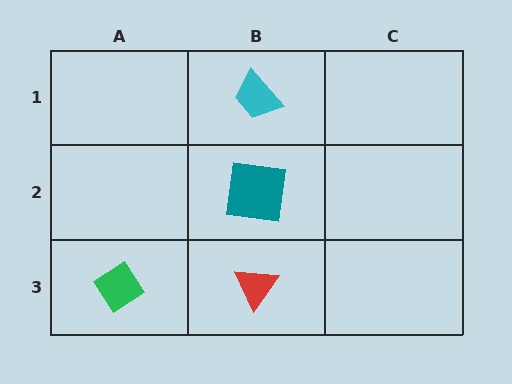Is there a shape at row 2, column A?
No, that cell is empty.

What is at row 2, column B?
A teal square.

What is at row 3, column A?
A green diamond.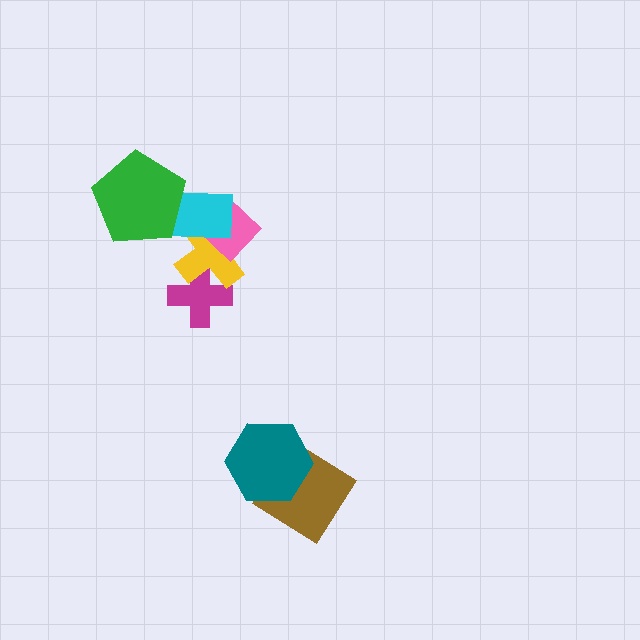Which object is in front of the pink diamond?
The cyan rectangle is in front of the pink diamond.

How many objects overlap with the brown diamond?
1 object overlaps with the brown diamond.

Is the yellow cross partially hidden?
Yes, it is partially covered by another shape.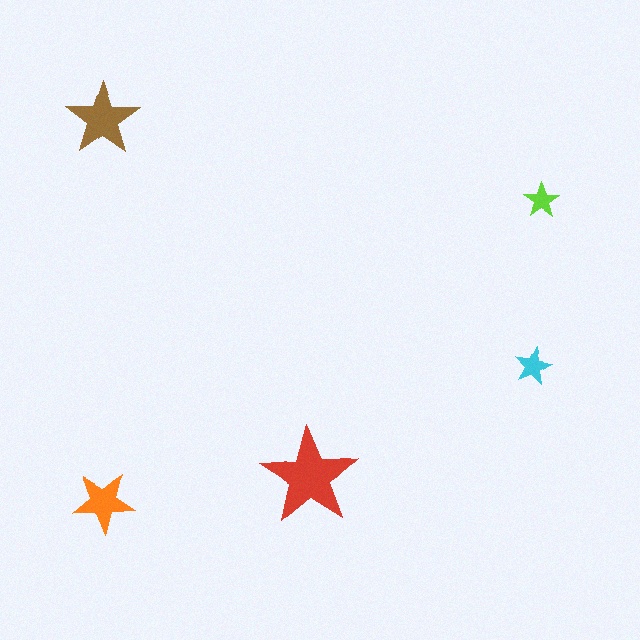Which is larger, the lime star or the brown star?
The brown one.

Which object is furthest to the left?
The brown star is leftmost.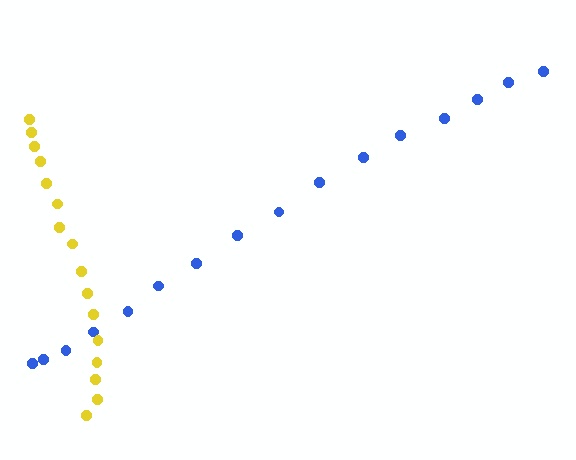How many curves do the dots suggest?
There are 2 distinct paths.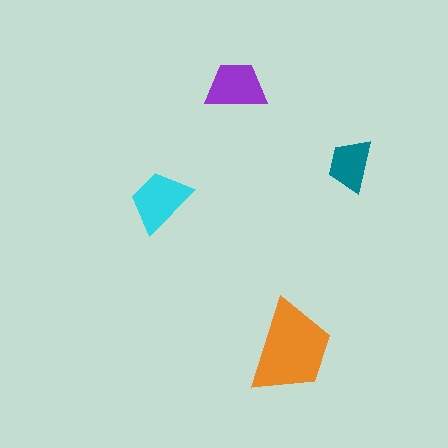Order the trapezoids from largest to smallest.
the orange one, the cyan one, the purple one, the teal one.